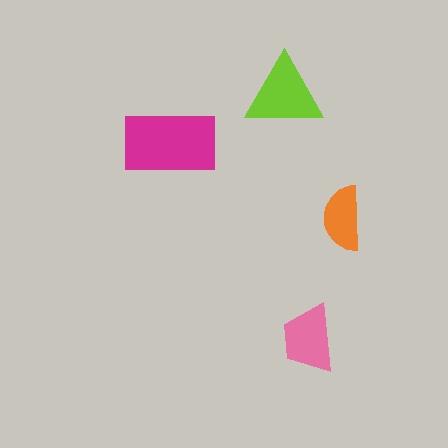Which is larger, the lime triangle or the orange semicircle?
The lime triangle.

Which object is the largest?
The magenta rectangle.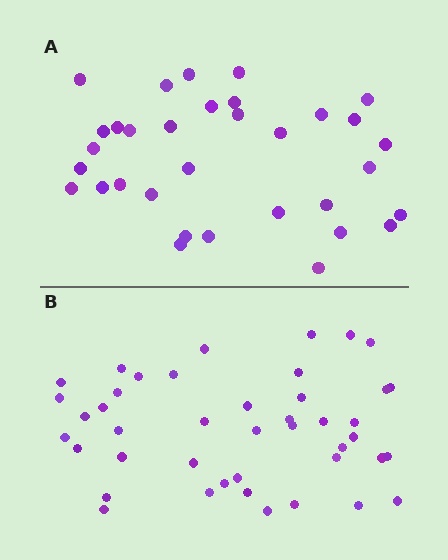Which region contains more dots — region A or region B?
Region B (the bottom region) has more dots.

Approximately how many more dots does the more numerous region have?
Region B has roughly 10 or so more dots than region A.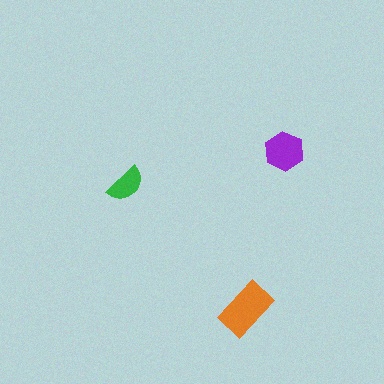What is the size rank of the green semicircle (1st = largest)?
3rd.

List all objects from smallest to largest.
The green semicircle, the purple hexagon, the orange rectangle.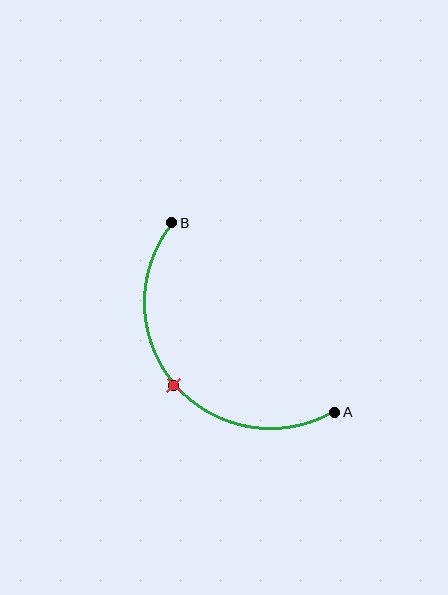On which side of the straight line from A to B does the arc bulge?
The arc bulges below and to the left of the straight line connecting A and B.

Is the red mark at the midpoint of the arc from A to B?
Yes. The red mark lies on the arc at equal arc-length from both A and B — it is the arc midpoint.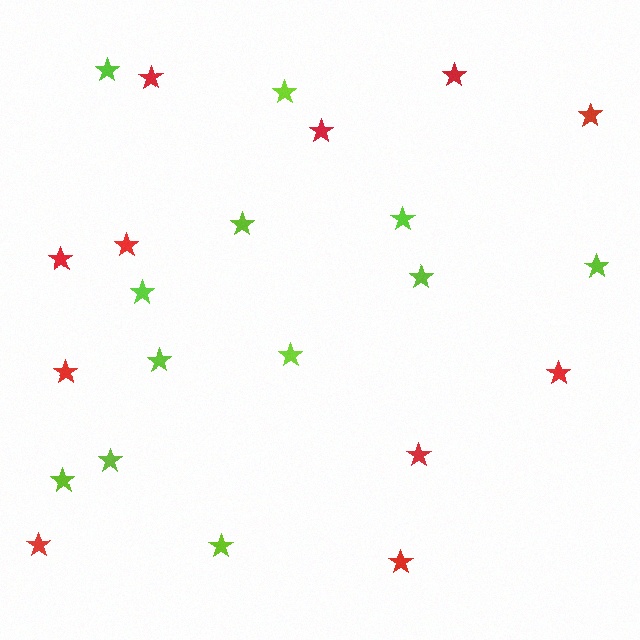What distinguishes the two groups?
There are 2 groups: one group of red stars (11) and one group of lime stars (12).